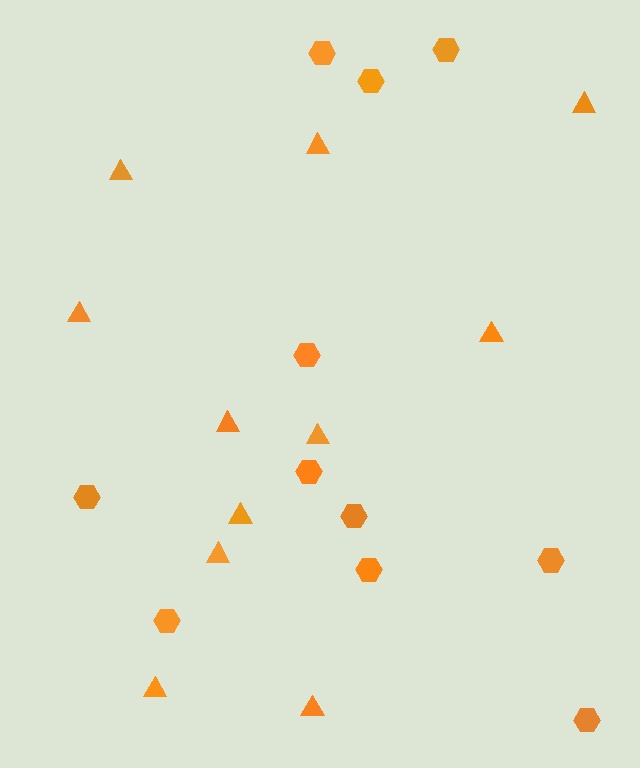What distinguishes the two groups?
There are 2 groups: one group of hexagons (11) and one group of triangles (11).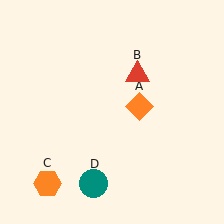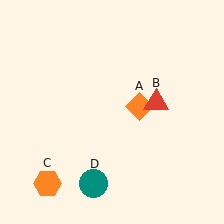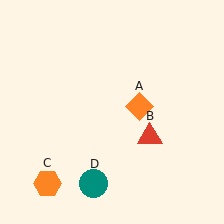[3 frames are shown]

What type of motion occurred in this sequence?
The red triangle (object B) rotated clockwise around the center of the scene.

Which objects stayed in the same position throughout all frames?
Orange diamond (object A) and orange hexagon (object C) and teal circle (object D) remained stationary.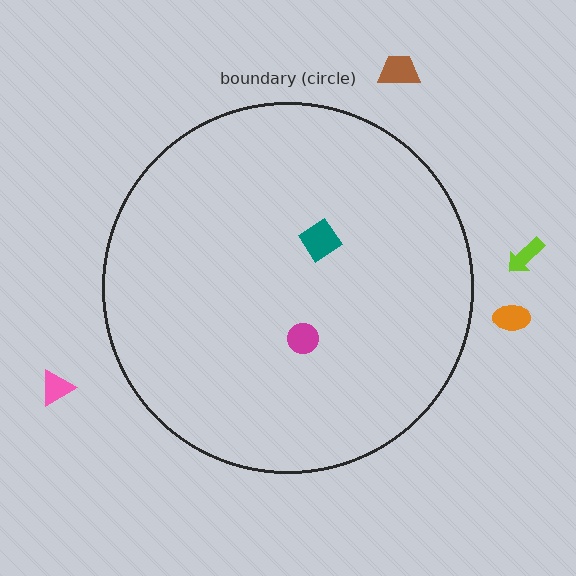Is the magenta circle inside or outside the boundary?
Inside.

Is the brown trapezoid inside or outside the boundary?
Outside.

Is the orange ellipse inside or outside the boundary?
Outside.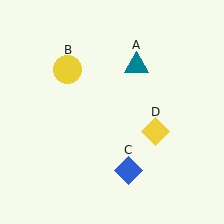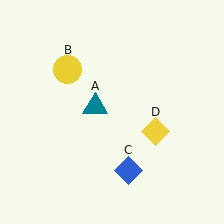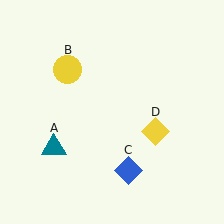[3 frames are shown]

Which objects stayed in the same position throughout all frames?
Yellow circle (object B) and blue diamond (object C) and yellow diamond (object D) remained stationary.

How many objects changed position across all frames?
1 object changed position: teal triangle (object A).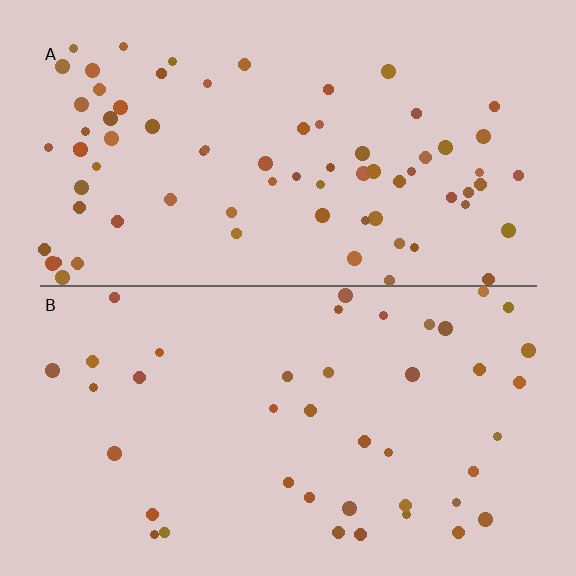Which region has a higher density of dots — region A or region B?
A (the top).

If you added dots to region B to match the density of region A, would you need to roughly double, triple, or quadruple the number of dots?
Approximately double.